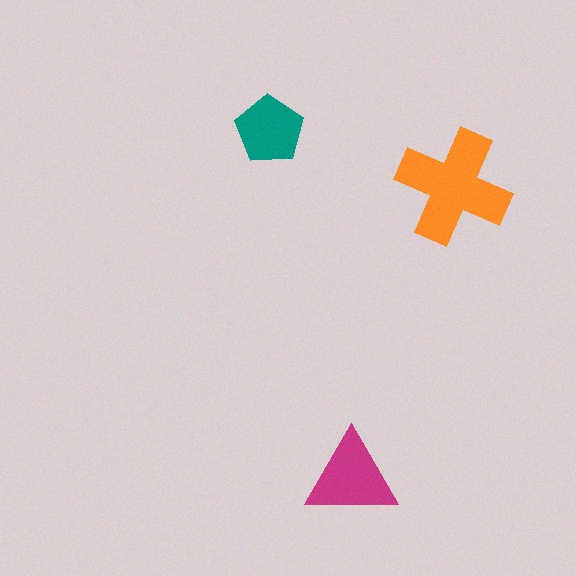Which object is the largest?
The orange cross.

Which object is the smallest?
The teal pentagon.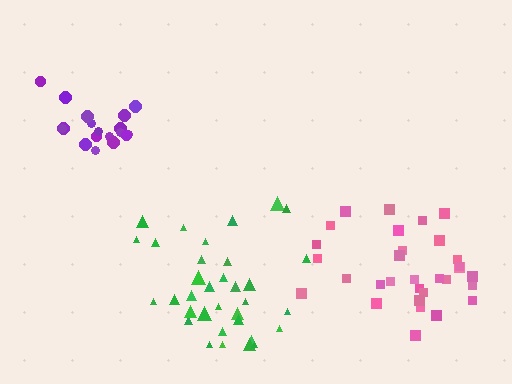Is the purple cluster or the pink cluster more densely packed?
Purple.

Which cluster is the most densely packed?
Purple.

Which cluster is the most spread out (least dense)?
Pink.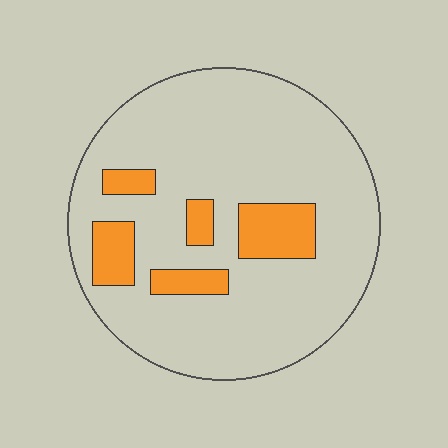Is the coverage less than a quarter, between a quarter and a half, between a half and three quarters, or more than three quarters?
Less than a quarter.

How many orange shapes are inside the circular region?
5.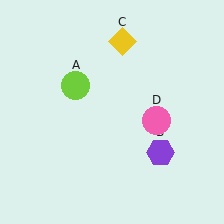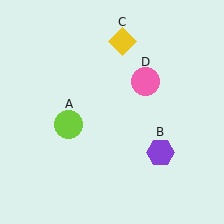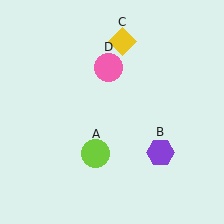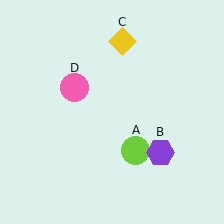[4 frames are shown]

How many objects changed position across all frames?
2 objects changed position: lime circle (object A), pink circle (object D).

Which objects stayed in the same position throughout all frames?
Purple hexagon (object B) and yellow diamond (object C) remained stationary.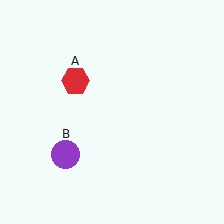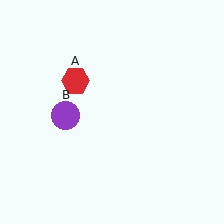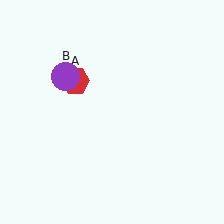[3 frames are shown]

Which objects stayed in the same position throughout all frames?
Red hexagon (object A) remained stationary.